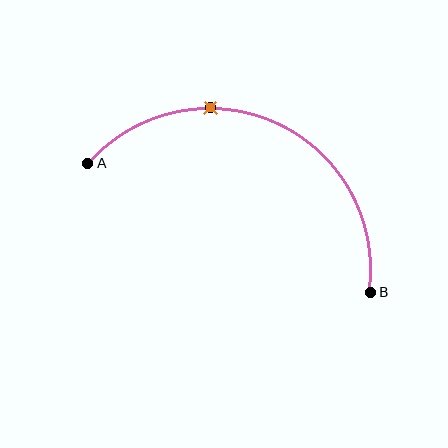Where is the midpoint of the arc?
The arc midpoint is the point on the curve farthest from the straight line joining A and B. It sits above that line.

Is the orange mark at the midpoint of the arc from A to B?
No. The orange mark lies on the arc but is closer to endpoint A. The arc midpoint would be at the point on the curve equidistant along the arc from both A and B.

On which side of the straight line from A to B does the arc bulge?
The arc bulges above the straight line connecting A and B.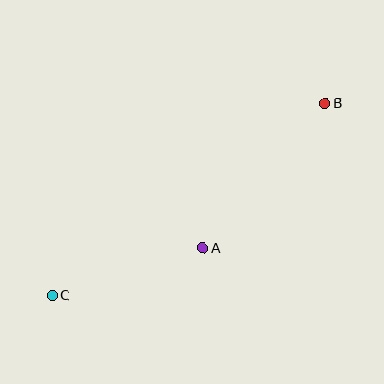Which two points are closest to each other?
Points A and C are closest to each other.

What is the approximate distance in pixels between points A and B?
The distance between A and B is approximately 190 pixels.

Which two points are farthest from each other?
Points B and C are farthest from each other.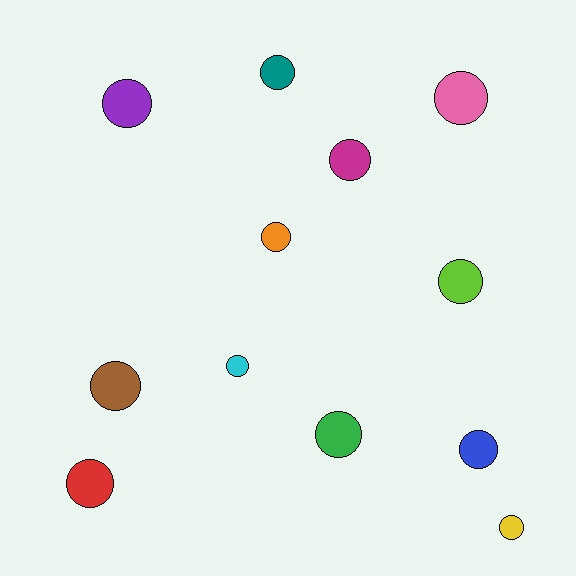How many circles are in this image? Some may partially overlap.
There are 12 circles.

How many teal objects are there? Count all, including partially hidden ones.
There is 1 teal object.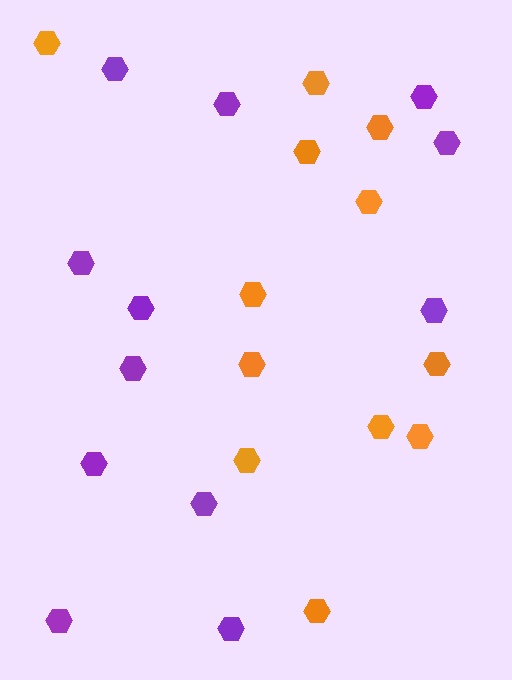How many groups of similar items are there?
There are 2 groups: one group of purple hexagons (12) and one group of orange hexagons (12).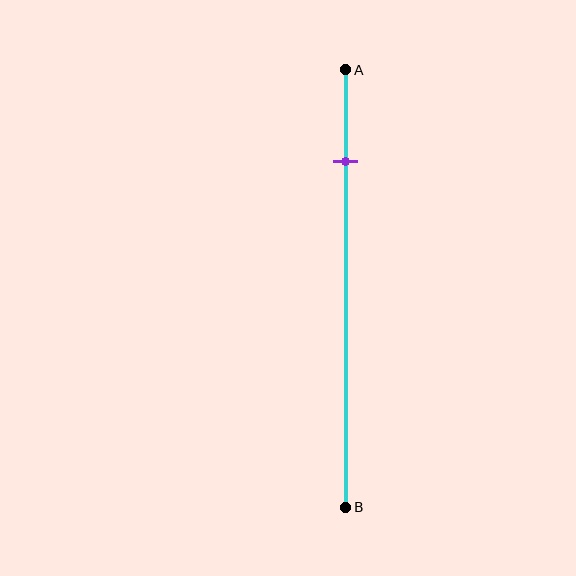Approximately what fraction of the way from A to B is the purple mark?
The purple mark is approximately 20% of the way from A to B.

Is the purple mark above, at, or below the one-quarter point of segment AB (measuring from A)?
The purple mark is above the one-quarter point of segment AB.